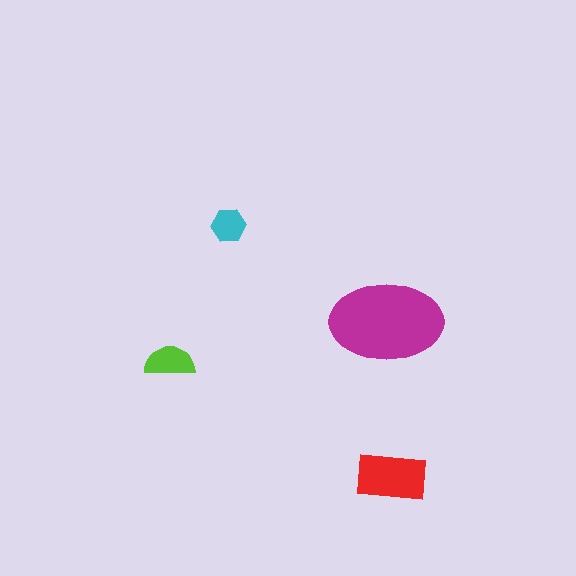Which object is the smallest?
The cyan hexagon.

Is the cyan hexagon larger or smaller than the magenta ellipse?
Smaller.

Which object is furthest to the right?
The red rectangle is rightmost.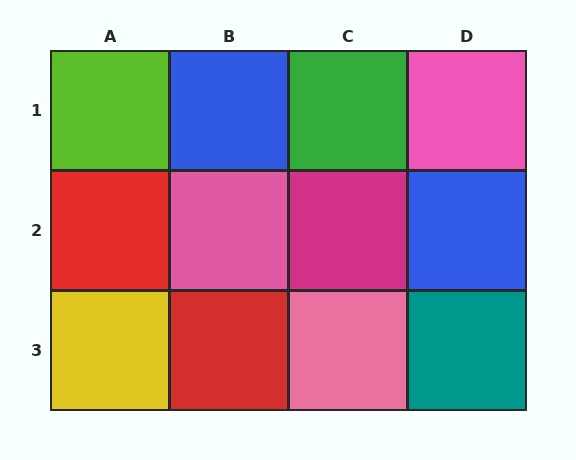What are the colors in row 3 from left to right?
Yellow, red, pink, teal.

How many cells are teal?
1 cell is teal.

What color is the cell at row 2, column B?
Pink.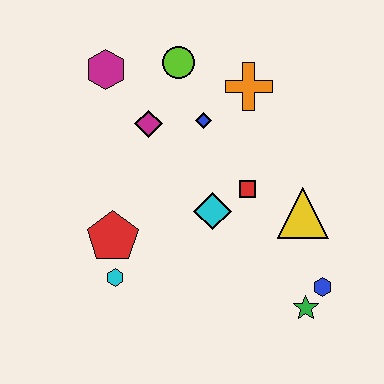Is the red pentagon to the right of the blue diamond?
No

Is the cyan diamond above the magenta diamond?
No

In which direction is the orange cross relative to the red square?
The orange cross is above the red square.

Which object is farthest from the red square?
The magenta hexagon is farthest from the red square.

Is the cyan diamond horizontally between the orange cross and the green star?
No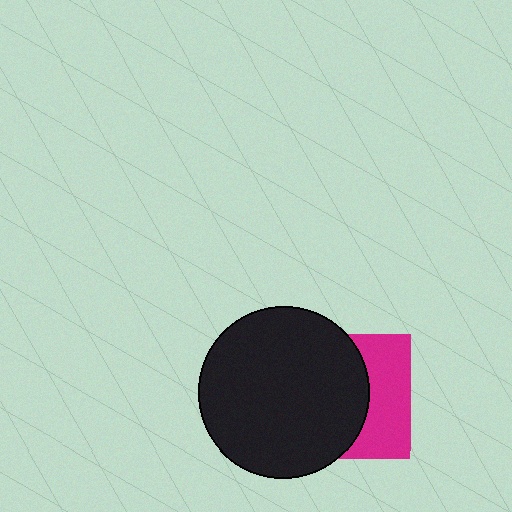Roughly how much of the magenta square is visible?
A small part of it is visible (roughly 40%).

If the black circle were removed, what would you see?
You would see the complete magenta square.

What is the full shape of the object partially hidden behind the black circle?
The partially hidden object is a magenta square.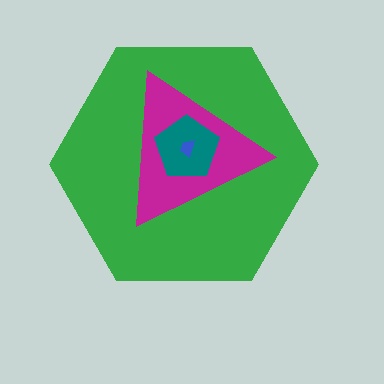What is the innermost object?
The blue trapezoid.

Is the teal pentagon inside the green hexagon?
Yes.